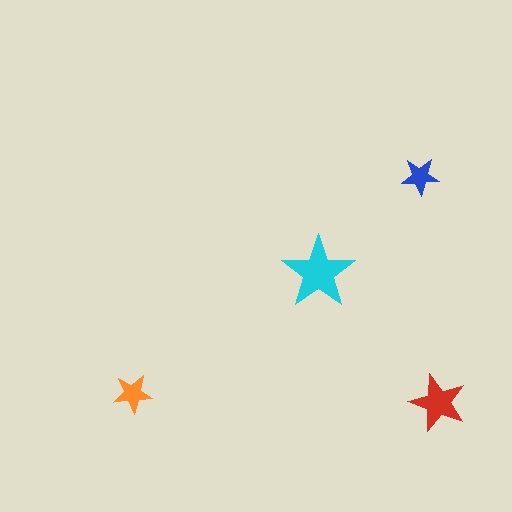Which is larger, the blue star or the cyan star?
The cyan one.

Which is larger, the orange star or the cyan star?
The cyan one.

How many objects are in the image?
There are 4 objects in the image.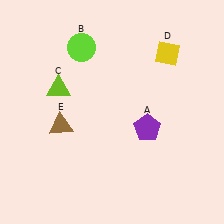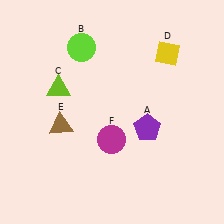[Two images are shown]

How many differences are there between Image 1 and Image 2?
There is 1 difference between the two images.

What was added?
A magenta circle (F) was added in Image 2.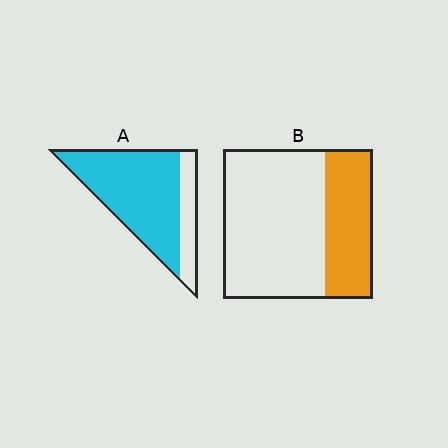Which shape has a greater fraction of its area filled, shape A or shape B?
Shape A.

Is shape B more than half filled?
No.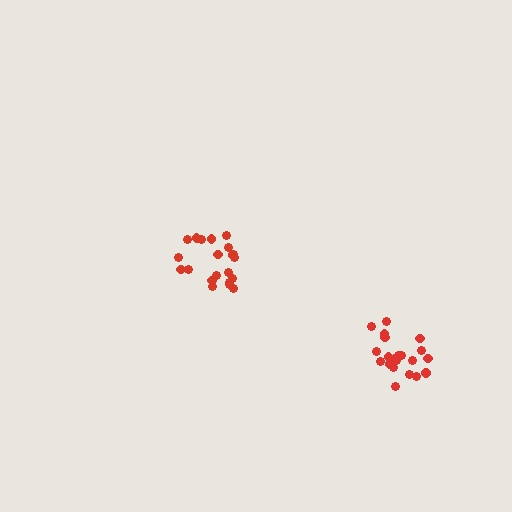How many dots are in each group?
Group 1: 21 dots, Group 2: 21 dots (42 total).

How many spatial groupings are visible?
There are 2 spatial groupings.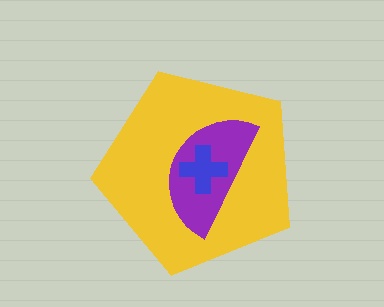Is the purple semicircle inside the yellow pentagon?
Yes.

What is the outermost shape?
The yellow pentagon.